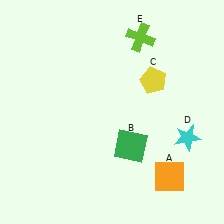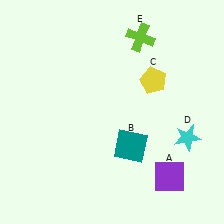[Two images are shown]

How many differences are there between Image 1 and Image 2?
There are 2 differences between the two images.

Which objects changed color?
A changed from orange to purple. B changed from green to teal.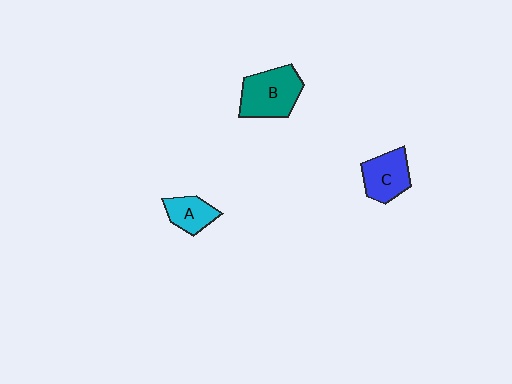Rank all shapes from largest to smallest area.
From largest to smallest: B (teal), C (blue), A (cyan).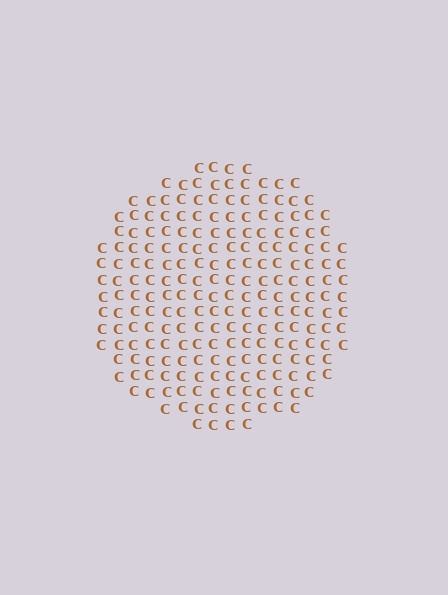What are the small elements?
The small elements are letter C's.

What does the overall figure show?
The overall figure shows a circle.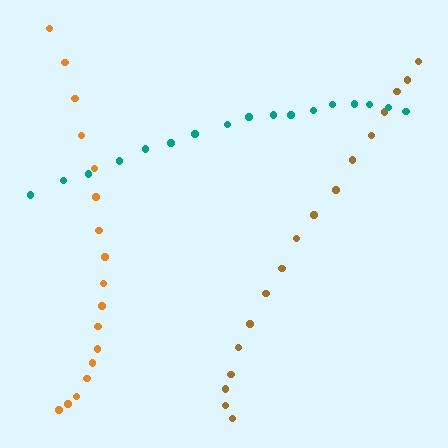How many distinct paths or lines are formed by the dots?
There are 3 distinct paths.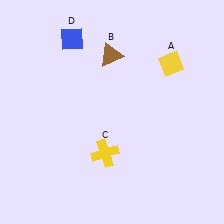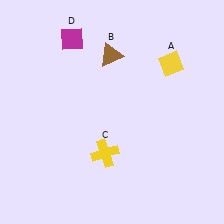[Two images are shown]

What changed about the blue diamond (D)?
In Image 1, D is blue. In Image 2, it changed to magenta.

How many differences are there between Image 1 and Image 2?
There is 1 difference between the two images.